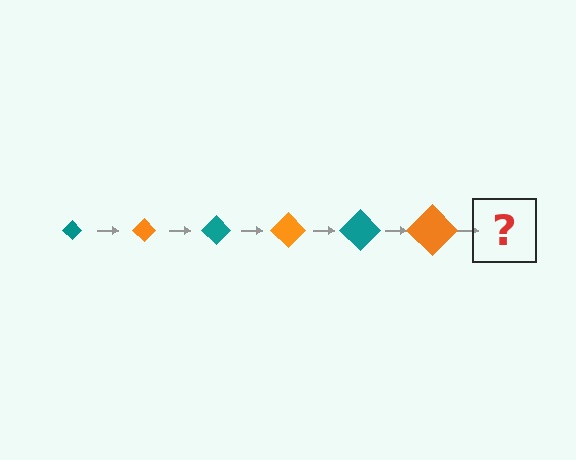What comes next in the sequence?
The next element should be a teal diamond, larger than the previous one.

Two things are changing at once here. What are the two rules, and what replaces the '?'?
The two rules are that the diamond grows larger each step and the color cycles through teal and orange. The '?' should be a teal diamond, larger than the previous one.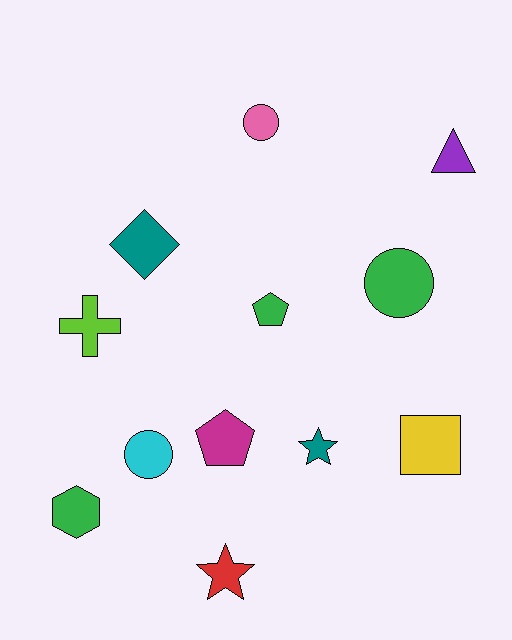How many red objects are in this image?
There is 1 red object.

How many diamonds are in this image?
There is 1 diamond.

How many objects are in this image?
There are 12 objects.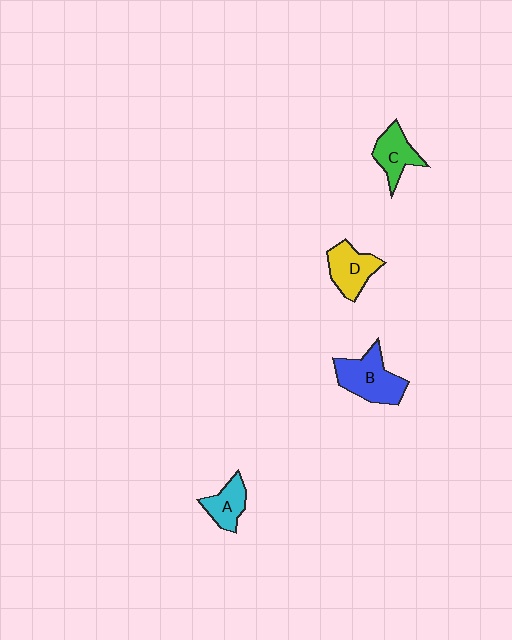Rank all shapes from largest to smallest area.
From largest to smallest: B (blue), D (yellow), C (green), A (cyan).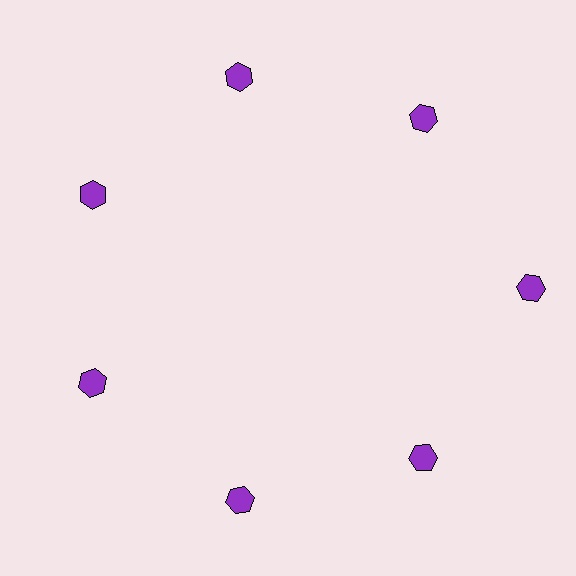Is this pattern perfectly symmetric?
No. The 7 purple hexagons are arranged in a ring, but one element near the 3 o'clock position is pushed outward from the center, breaking the 7-fold rotational symmetry.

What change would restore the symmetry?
The symmetry would be restored by moving it inward, back onto the ring so that all 7 hexagons sit at equal angles and equal distance from the center.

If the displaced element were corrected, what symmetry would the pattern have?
It would have 7-fold rotational symmetry — the pattern would map onto itself every 51 degrees.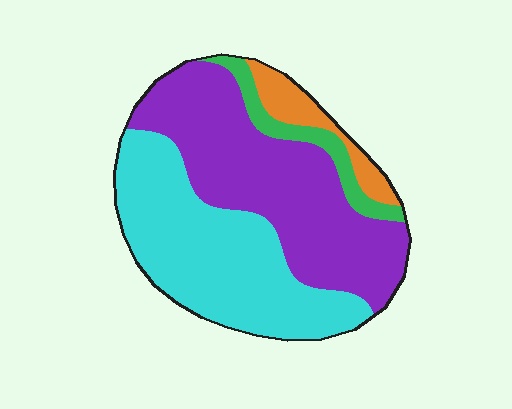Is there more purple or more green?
Purple.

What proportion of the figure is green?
Green takes up about one tenth (1/10) of the figure.